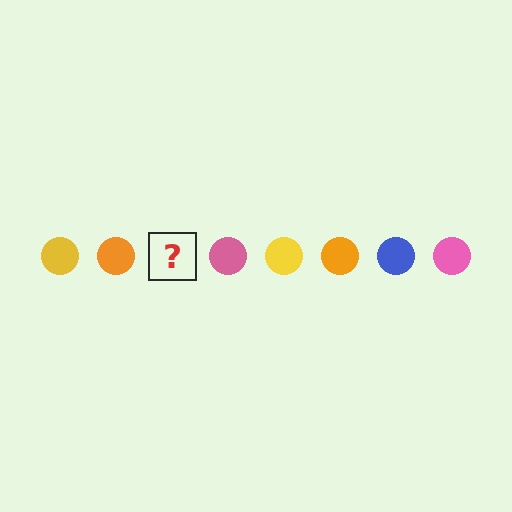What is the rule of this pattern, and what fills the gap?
The rule is that the pattern cycles through yellow, orange, blue, pink circles. The gap should be filled with a blue circle.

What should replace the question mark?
The question mark should be replaced with a blue circle.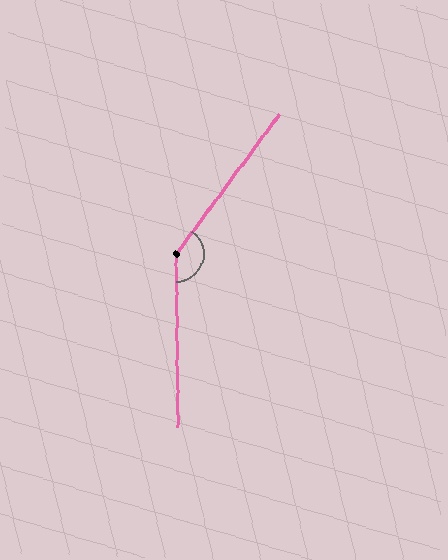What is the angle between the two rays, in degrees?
Approximately 143 degrees.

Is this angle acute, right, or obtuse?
It is obtuse.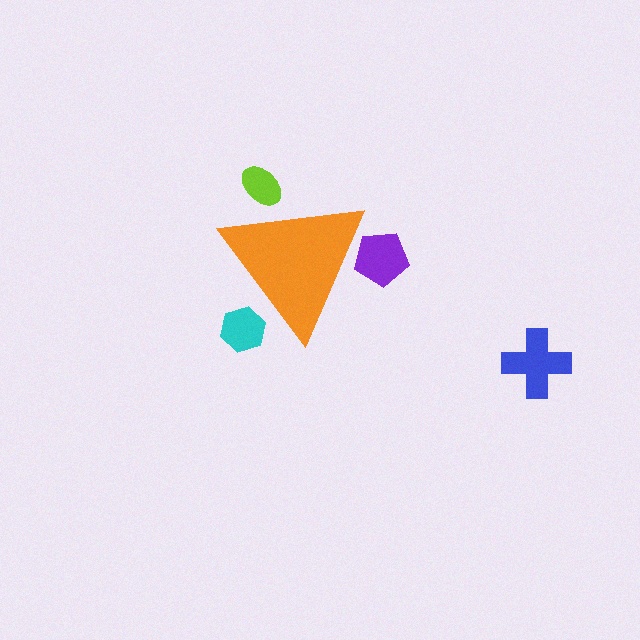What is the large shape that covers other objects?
An orange triangle.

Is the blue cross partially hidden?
No, the blue cross is fully visible.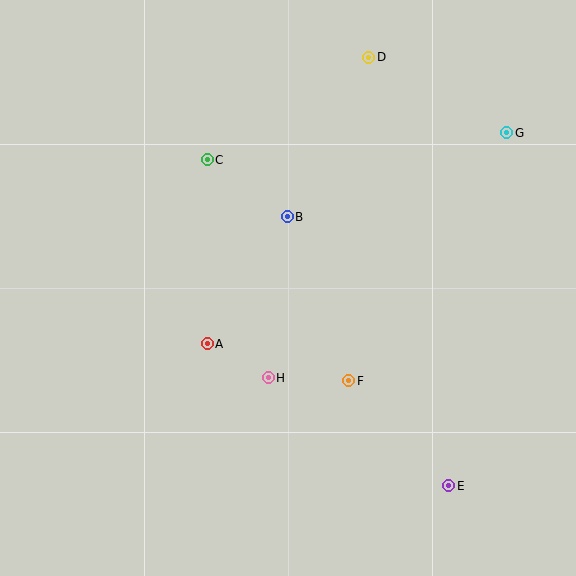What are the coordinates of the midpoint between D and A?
The midpoint between D and A is at (288, 200).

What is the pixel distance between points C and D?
The distance between C and D is 191 pixels.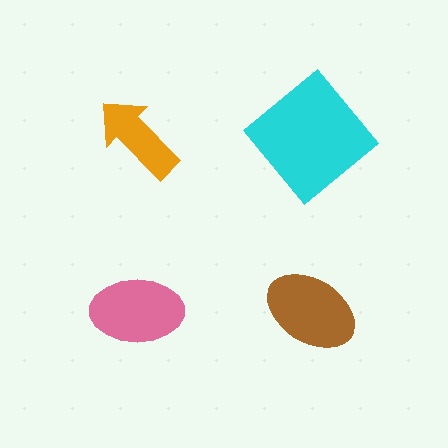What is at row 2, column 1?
A pink ellipse.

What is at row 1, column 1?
An orange arrow.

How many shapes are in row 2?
2 shapes.